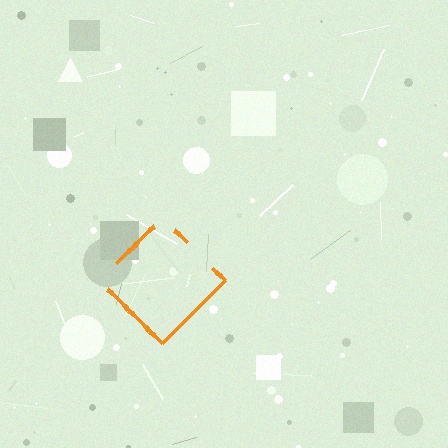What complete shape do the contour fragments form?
The contour fragments form a diamond.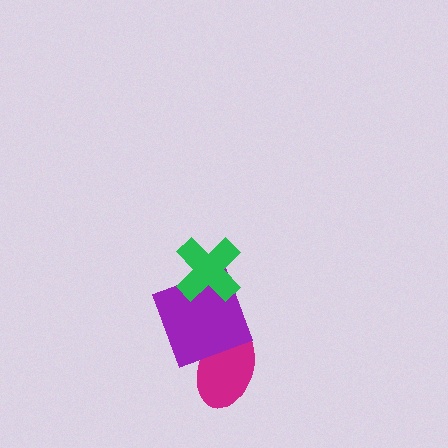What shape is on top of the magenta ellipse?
The purple square is on top of the magenta ellipse.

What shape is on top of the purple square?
The green cross is on top of the purple square.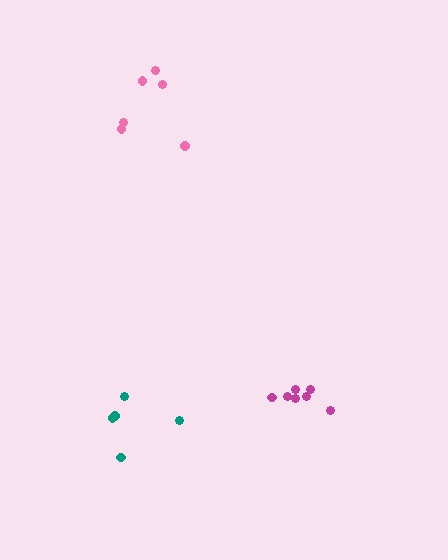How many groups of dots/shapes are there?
There are 3 groups.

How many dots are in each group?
Group 1: 6 dots, Group 2: 7 dots, Group 3: 5 dots (18 total).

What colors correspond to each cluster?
The clusters are colored: pink, magenta, teal.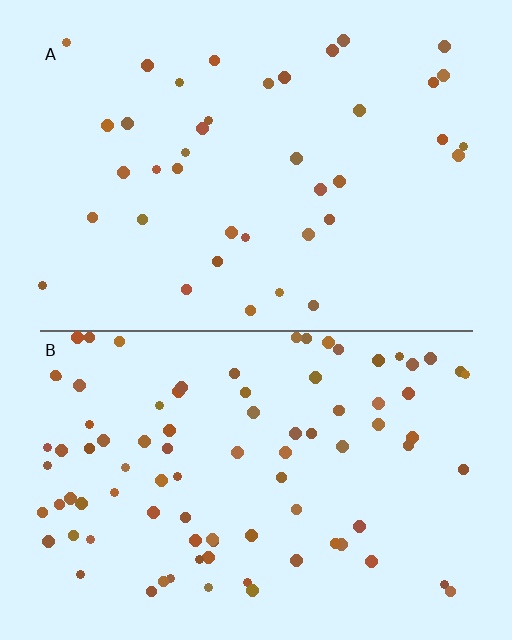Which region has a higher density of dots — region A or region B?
B (the bottom).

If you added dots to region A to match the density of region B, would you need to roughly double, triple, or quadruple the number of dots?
Approximately double.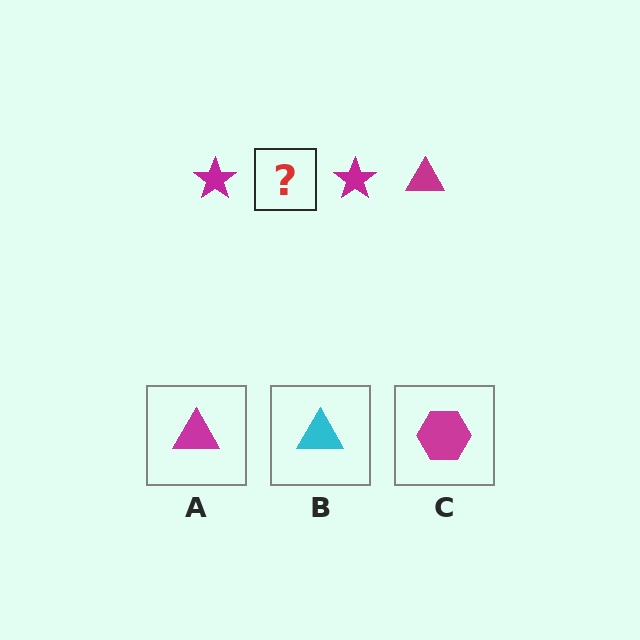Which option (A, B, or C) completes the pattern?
A.